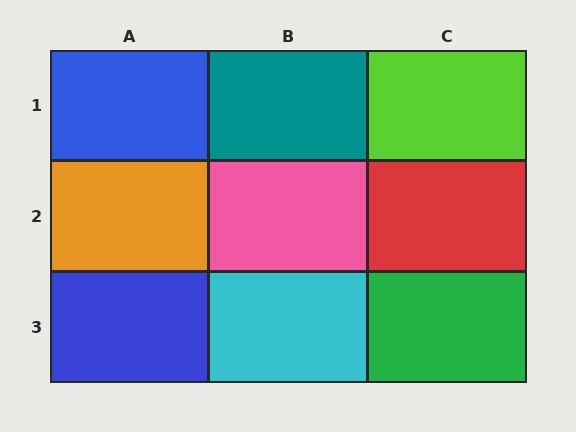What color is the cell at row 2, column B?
Pink.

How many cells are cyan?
1 cell is cyan.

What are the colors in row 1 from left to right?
Blue, teal, lime.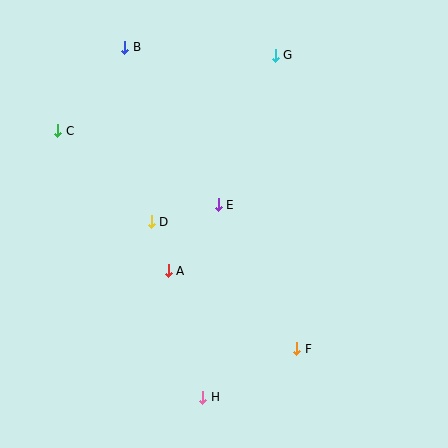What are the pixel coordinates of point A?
Point A is at (168, 271).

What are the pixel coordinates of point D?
Point D is at (151, 222).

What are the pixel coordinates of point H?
Point H is at (203, 397).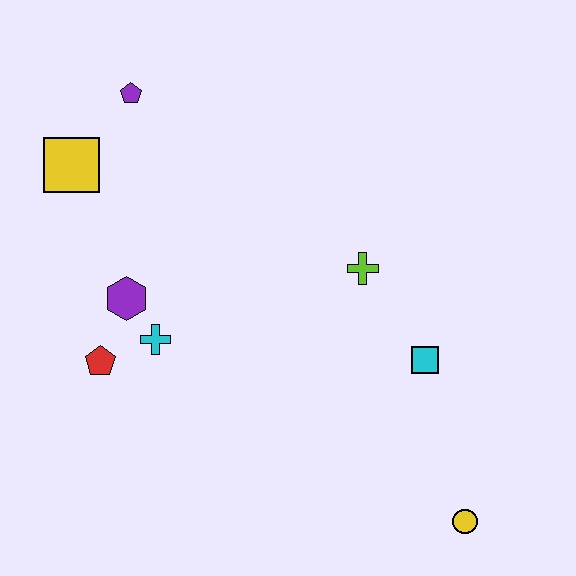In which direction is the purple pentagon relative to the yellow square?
The purple pentagon is above the yellow square.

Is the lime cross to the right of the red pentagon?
Yes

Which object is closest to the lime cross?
The cyan square is closest to the lime cross.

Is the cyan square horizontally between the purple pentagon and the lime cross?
No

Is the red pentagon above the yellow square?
No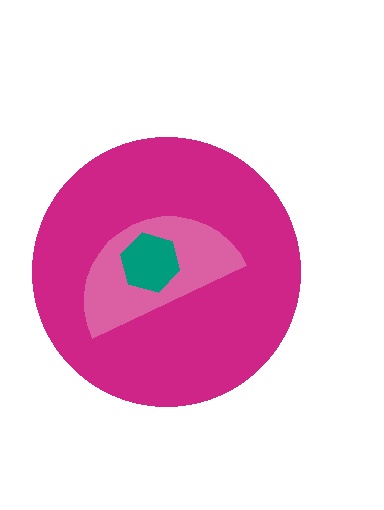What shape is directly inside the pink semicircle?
The teal hexagon.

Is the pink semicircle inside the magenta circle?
Yes.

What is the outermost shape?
The magenta circle.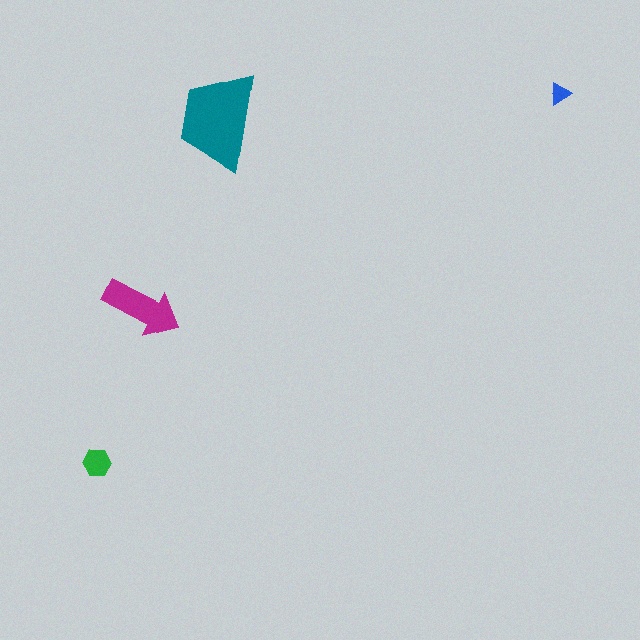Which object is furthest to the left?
The green hexagon is leftmost.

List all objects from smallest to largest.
The blue triangle, the green hexagon, the magenta arrow, the teal trapezoid.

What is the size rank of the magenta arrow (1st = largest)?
2nd.